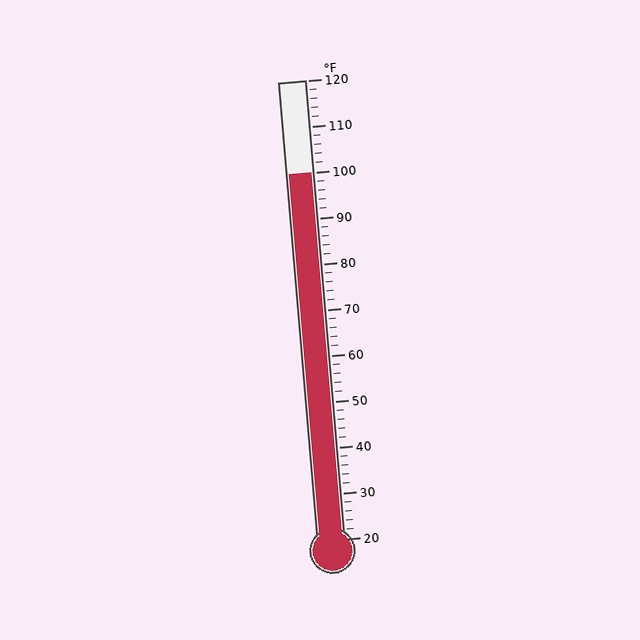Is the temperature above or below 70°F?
The temperature is above 70°F.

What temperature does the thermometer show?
The thermometer shows approximately 100°F.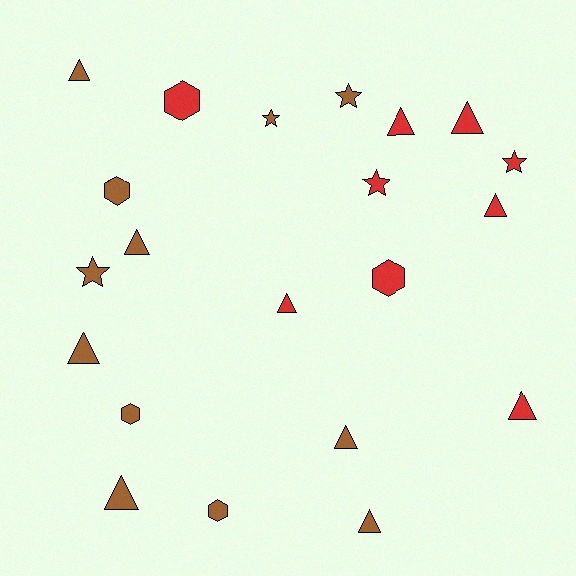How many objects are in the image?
There are 21 objects.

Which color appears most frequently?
Brown, with 12 objects.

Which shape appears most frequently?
Triangle, with 11 objects.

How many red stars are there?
There are 2 red stars.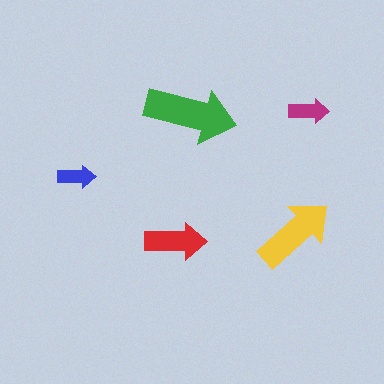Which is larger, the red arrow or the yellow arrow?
The yellow one.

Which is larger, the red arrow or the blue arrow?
The red one.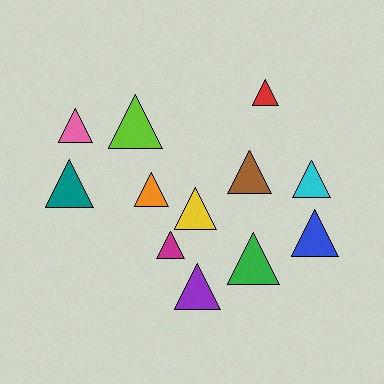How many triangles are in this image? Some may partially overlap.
There are 12 triangles.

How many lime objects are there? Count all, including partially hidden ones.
There is 1 lime object.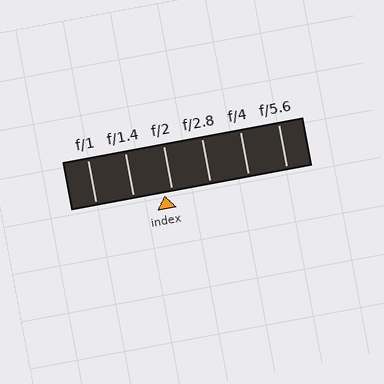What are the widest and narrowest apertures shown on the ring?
The widest aperture shown is f/1 and the narrowest is f/5.6.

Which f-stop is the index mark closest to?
The index mark is closest to f/2.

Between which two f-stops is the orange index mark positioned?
The index mark is between f/1.4 and f/2.